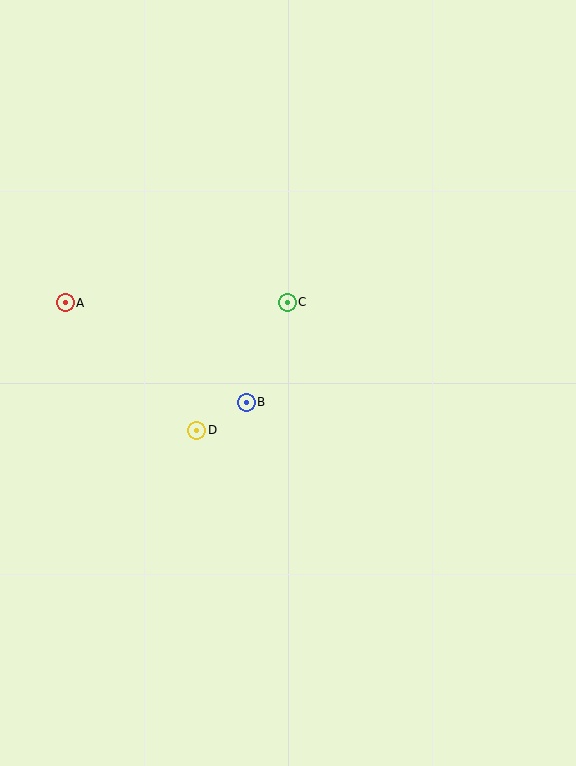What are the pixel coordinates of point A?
Point A is at (65, 303).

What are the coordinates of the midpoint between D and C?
The midpoint between D and C is at (242, 366).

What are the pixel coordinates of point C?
Point C is at (287, 302).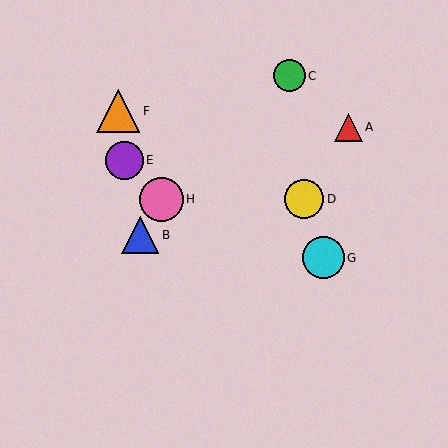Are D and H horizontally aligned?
Yes, both are at y≈199.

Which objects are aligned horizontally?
Objects D, H are aligned horizontally.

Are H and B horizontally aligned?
No, H is at y≈199 and B is at y≈235.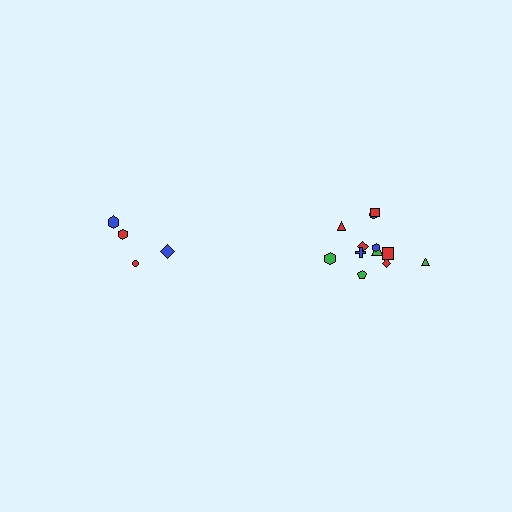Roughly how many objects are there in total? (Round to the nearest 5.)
Roughly 15 objects in total.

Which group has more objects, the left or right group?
The right group.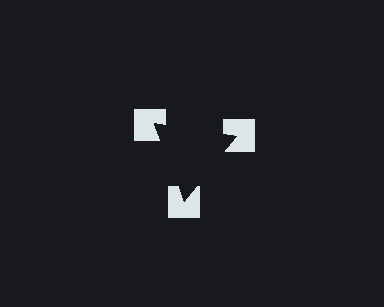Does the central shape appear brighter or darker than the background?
It typically appears slightly darker than the background, even though no actual brightness change is drawn.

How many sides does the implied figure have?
3 sides.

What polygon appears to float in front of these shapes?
An illusory triangle — its edges are inferred from the aligned wedge cuts in the notched squares, not physically drawn.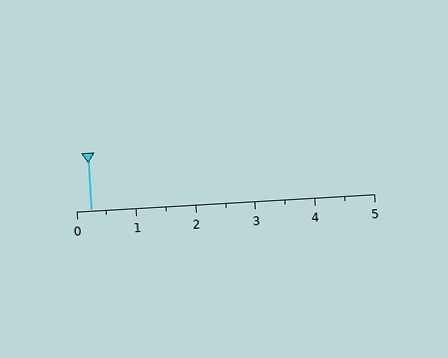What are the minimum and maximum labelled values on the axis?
The axis runs from 0 to 5.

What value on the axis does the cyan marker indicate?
The marker indicates approximately 0.2.